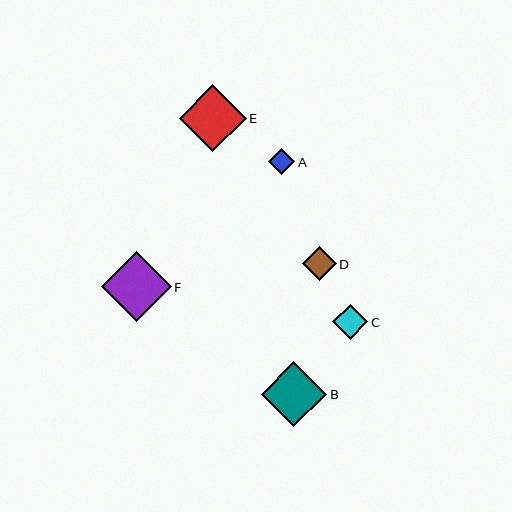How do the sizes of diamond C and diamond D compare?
Diamond C and diamond D are approximately the same size.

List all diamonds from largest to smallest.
From largest to smallest: F, E, B, C, D, A.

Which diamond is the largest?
Diamond F is the largest with a size of approximately 70 pixels.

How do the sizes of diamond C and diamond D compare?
Diamond C and diamond D are approximately the same size.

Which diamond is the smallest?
Diamond A is the smallest with a size of approximately 27 pixels.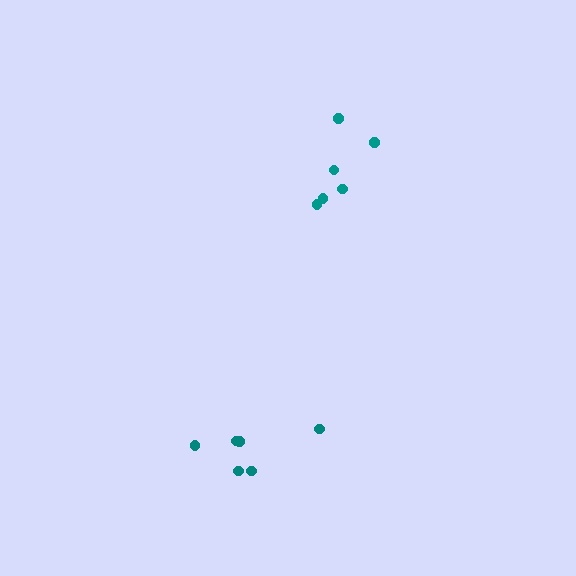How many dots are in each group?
Group 1: 6 dots, Group 2: 6 dots (12 total).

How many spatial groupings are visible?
There are 2 spatial groupings.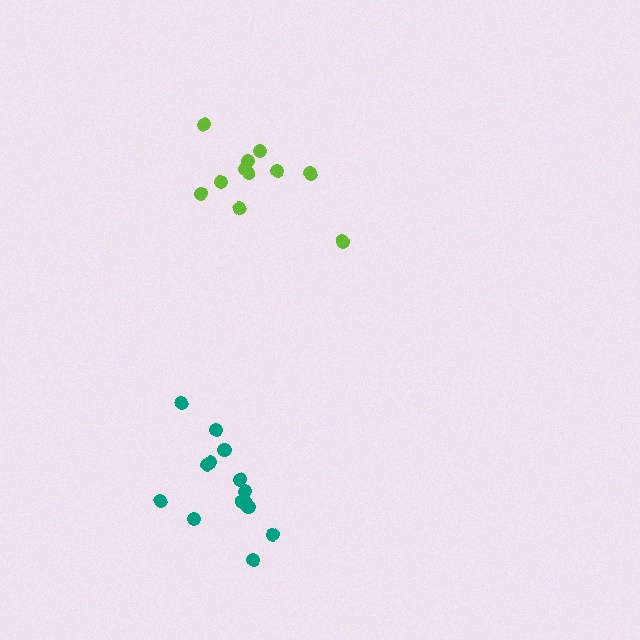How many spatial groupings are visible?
There are 2 spatial groupings.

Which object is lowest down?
The teal cluster is bottommost.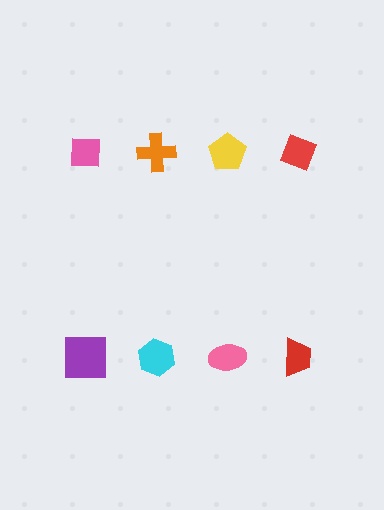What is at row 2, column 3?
A pink ellipse.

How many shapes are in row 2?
4 shapes.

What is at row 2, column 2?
A cyan hexagon.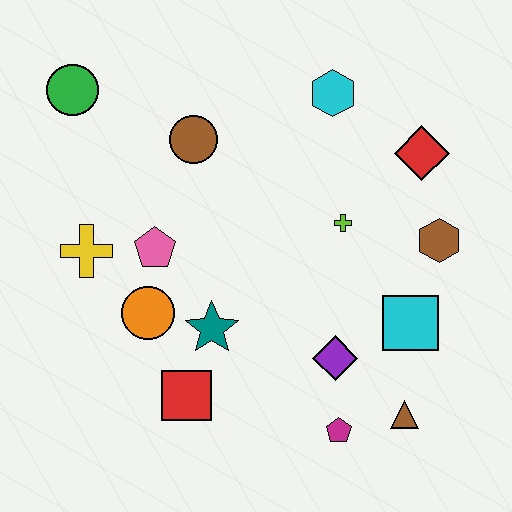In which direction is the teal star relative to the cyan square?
The teal star is to the left of the cyan square.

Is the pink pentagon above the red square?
Yes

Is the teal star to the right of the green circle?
Yes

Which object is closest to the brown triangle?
The magenta pentagon is closest to the brown triangle.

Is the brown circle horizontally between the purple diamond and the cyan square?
No